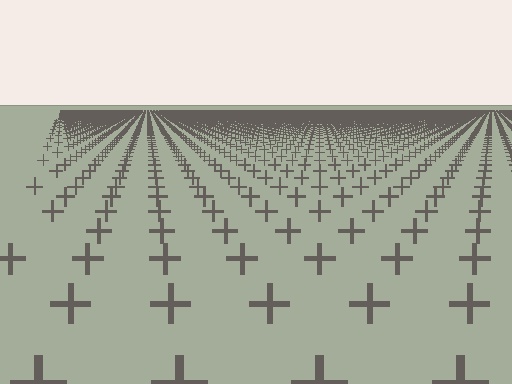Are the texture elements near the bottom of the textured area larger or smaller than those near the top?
Larger. Near the bottom, elements are closer to the viewer and appear at a bigger on-screen size.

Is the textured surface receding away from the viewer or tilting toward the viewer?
The surface is receding away from the viewer. Texture elements get smaller and denser toward the top.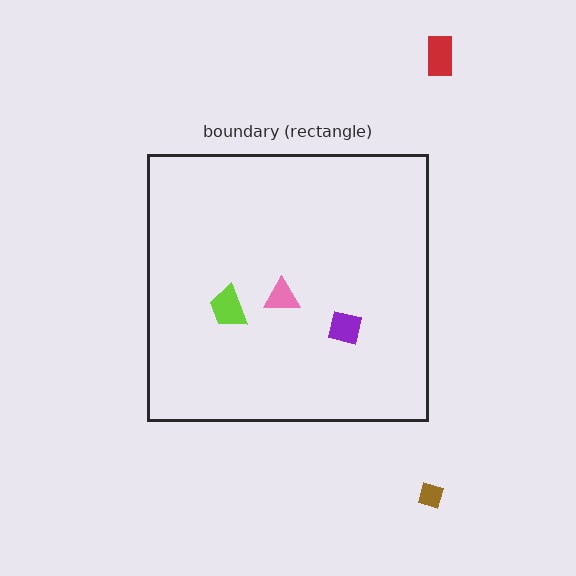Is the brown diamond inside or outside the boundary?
Outside.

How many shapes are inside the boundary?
3 inside, 2 outside.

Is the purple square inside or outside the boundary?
Inside.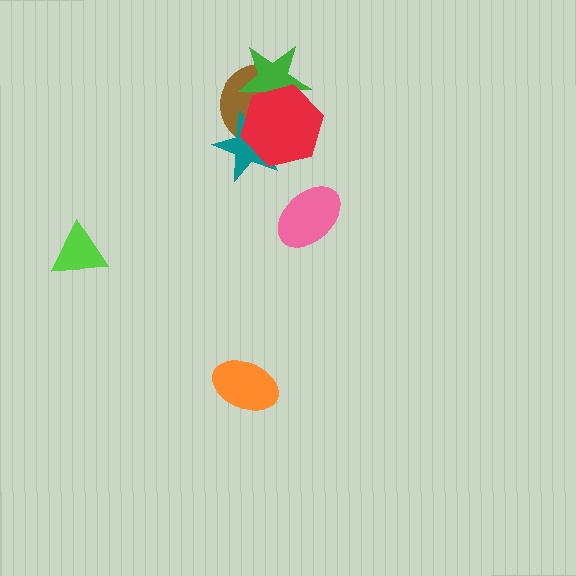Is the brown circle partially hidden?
Yes, it is partially covered by another shape.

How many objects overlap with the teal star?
2 objects overlap with the teal star.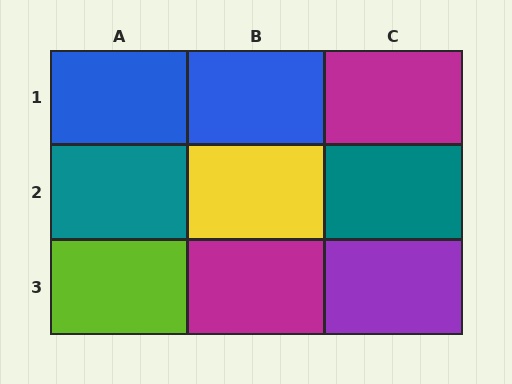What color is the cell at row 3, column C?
Purple.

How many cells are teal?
2 cells are teal.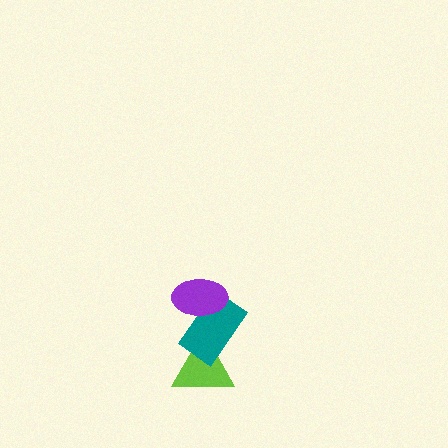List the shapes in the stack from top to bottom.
From top to bottom: the purple ellipse, the teal rectangle, the lime triangle.